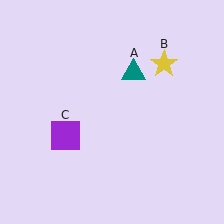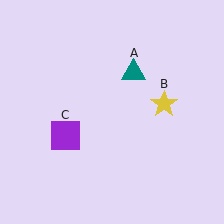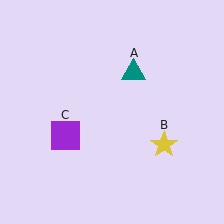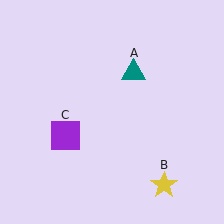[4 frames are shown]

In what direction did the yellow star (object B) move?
The yellow star (object B) moved down.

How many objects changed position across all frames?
1 object changed position: yellow star (object B).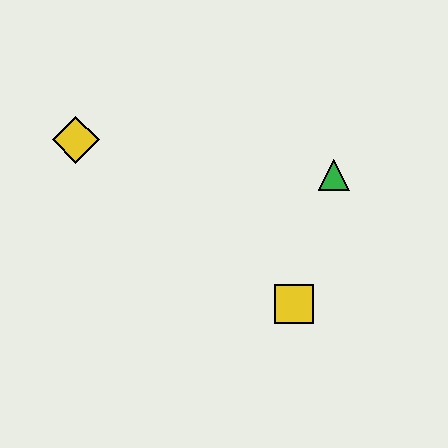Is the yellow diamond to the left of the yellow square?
Yes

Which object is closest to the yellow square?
The green triangle is closest to the yellow square.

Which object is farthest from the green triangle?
The yellow diamond is farthest from the green triangle.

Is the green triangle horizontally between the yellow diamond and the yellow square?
No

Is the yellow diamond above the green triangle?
Yes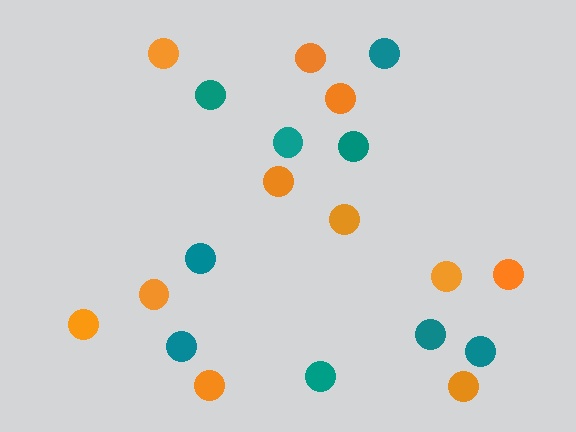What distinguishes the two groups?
There are 2 groups: one group of orange circles (11) and one group of teal circles (9).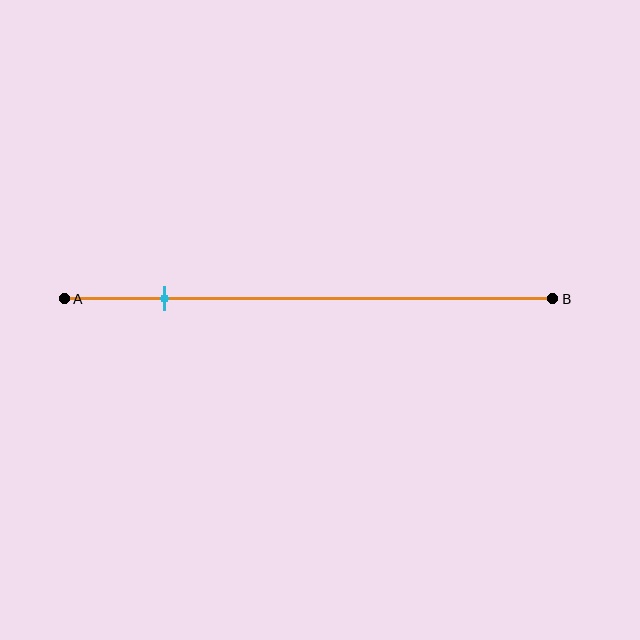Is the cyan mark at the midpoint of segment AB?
No, the mark is at about 20% from A, not at the 50% midpoint.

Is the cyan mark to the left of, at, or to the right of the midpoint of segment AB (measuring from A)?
The cyan mark is to the left of the midpoint of segment AB.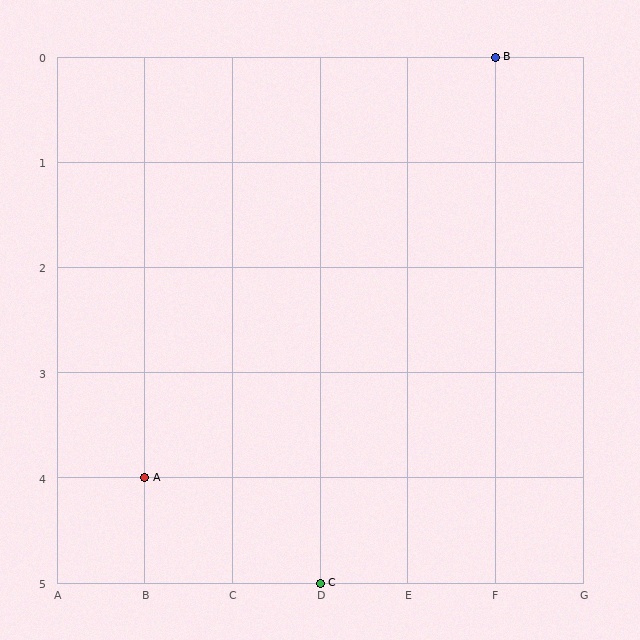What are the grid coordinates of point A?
Point A is at grid coordinates (B, 4).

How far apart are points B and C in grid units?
Points B and C are 2 columns and 5 rows apart (about 5.4 grid units diagonally).